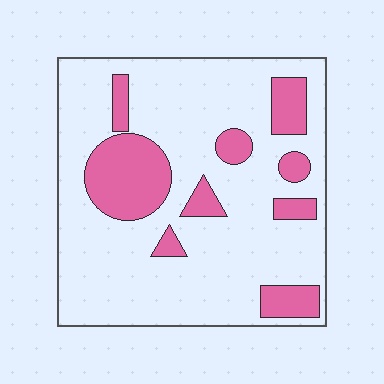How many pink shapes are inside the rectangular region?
9.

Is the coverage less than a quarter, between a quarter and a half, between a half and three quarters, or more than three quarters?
Less than a quarter.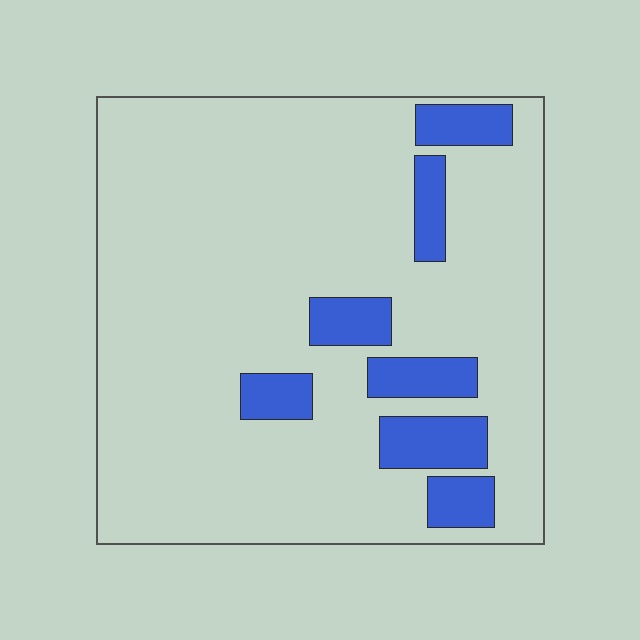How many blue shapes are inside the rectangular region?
7.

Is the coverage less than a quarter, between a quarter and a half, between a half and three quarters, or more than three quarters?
Less than a quarter.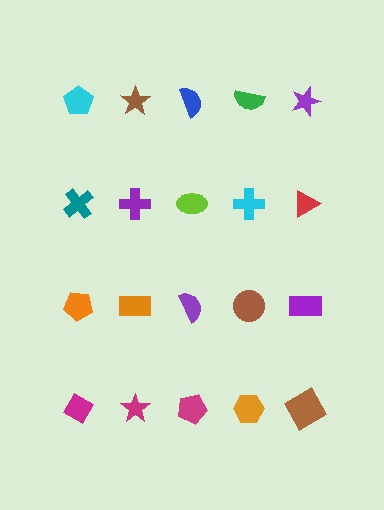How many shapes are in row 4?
5 shapes.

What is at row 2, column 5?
A red triangle.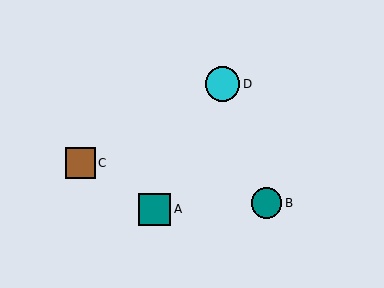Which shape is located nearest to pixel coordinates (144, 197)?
The teal square (labeled A) at (155, 209) is nearest to that location.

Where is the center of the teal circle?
The center of the teal circle is at (267, 203).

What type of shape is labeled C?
Shape C is a brown square.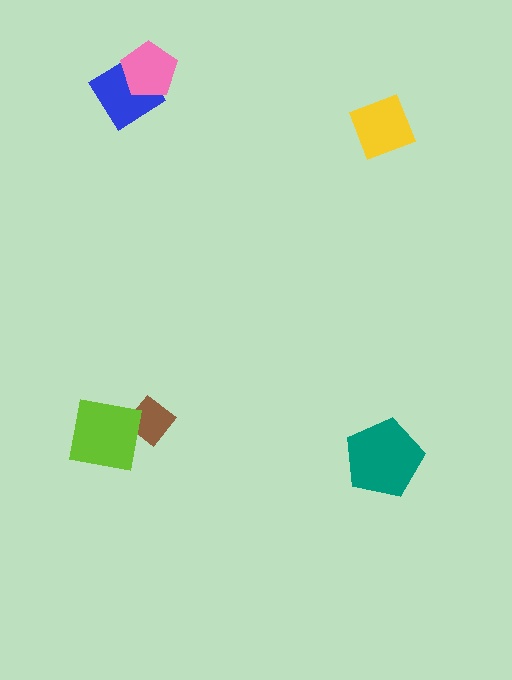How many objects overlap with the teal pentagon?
0 objects overlap with the teal pentagon.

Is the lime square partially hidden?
No, no other shape covers it.